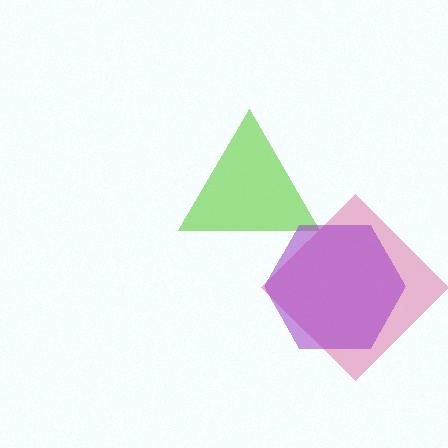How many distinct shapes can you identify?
There are 3 distinct shapes: a pink diamond, a lime triangle, a purple hexagon.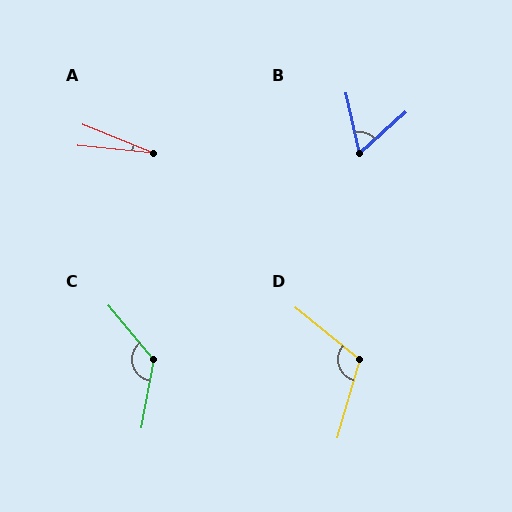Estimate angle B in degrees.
Approximately 61 degrees.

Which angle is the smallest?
A, at approximately 16 degrees.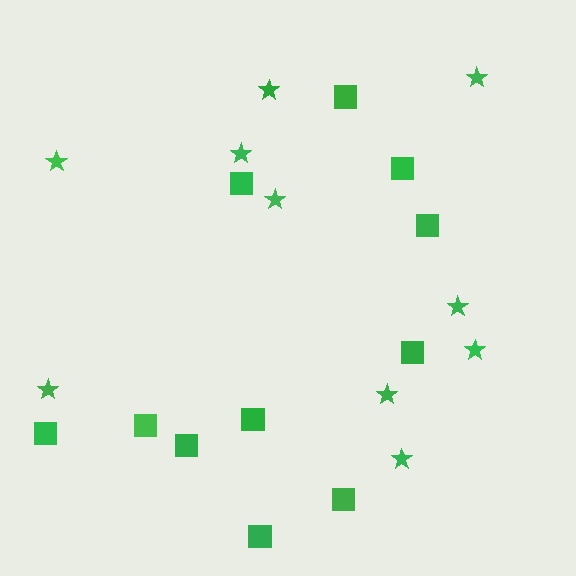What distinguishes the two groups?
There are 2 groups: one group of stars (10) and one group of squares (11).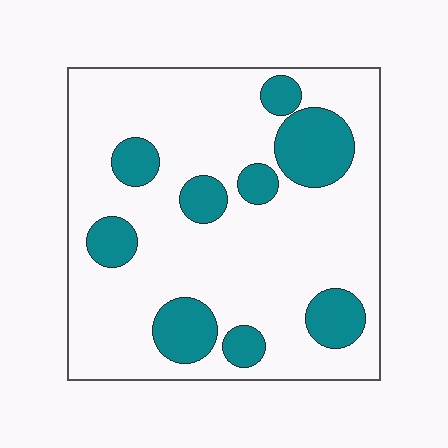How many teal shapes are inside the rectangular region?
9.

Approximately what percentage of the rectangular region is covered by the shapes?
Approximately 20%.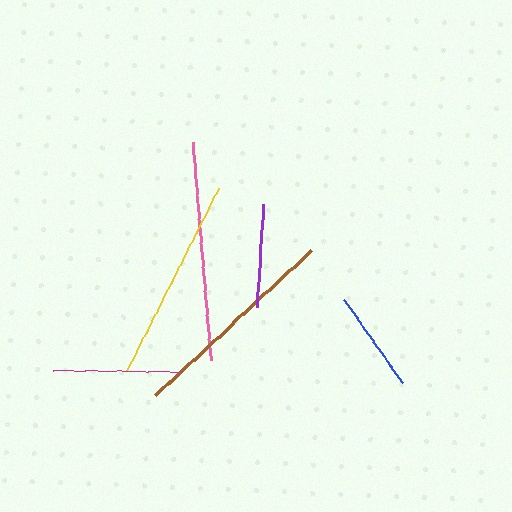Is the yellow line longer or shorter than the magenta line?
The yellow line is longer than the magenta line.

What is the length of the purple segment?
The purple segment is approximately 103 pixels long.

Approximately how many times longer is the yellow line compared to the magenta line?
The yellow line is approximately 1.6 times the length of the magenta line.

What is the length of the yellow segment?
The yellow segment is approximately 204 pixels long.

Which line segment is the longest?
The pink line is the longest at approximately 219 pixels.